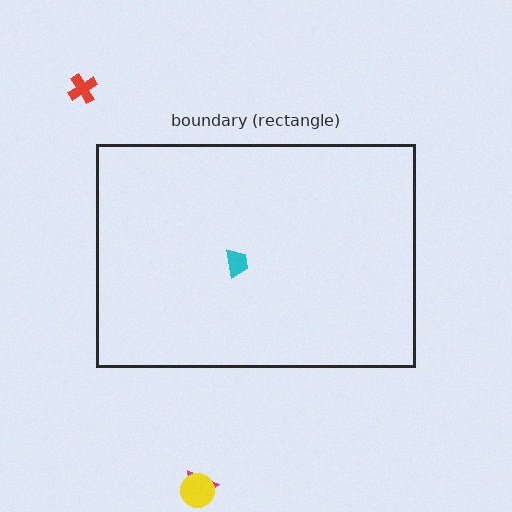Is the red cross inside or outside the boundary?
Outside.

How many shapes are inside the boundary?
1 inside, 3 outside.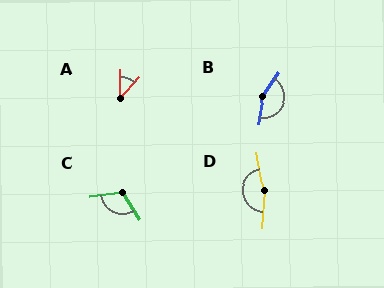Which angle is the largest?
D, at approximately 166 degrees.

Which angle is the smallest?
A, at approximately 41 degrees.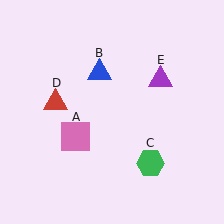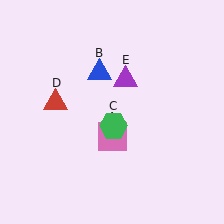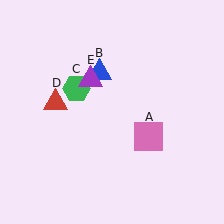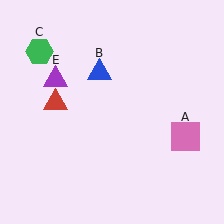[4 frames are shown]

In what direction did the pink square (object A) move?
The pink square (object A) moved right.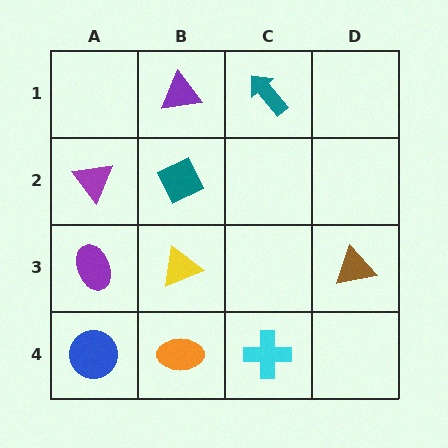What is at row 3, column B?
A yellow triangle.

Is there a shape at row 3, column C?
No, that cell is empty.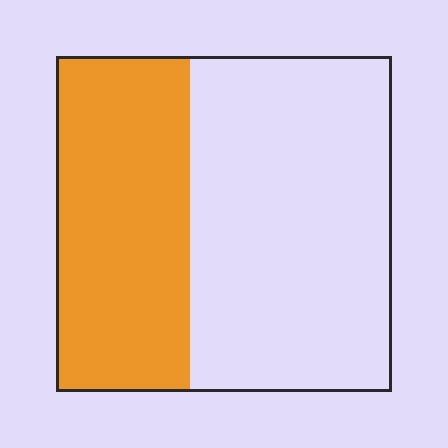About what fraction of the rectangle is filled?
About two fifths (2/5).